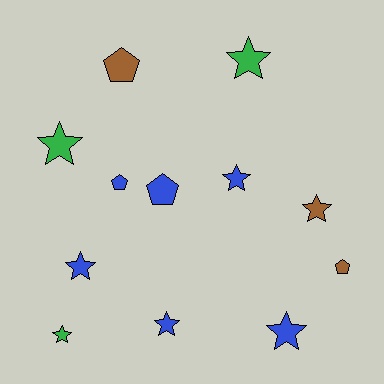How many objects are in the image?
There are 12 objects.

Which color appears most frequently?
Blue, with 6 objects.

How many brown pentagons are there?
There are 2 brown pentagons.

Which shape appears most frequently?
Star, with 8 objects.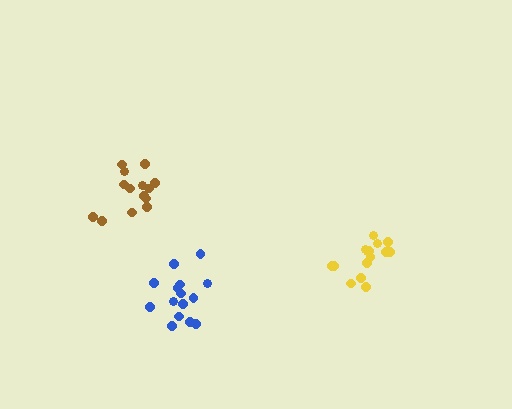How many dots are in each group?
Group 1: 15 dots, Group 2: 14 dots, Group 3: 15 dots (44 total).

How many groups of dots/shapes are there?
There are 3 groups.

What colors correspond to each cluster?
The clusters are colored: yellow, brown, blue.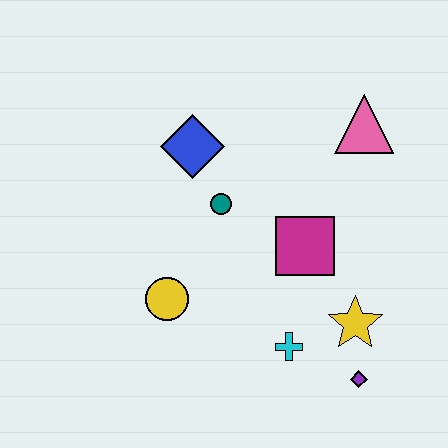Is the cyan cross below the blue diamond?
Yes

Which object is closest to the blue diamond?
The teal circle is closest to the blue diamond.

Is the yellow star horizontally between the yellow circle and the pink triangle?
Yes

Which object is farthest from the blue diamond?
The purple diamond is farthest from the blue diamond.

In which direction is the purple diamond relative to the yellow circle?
The purple diamond is to the right of the yellow circle.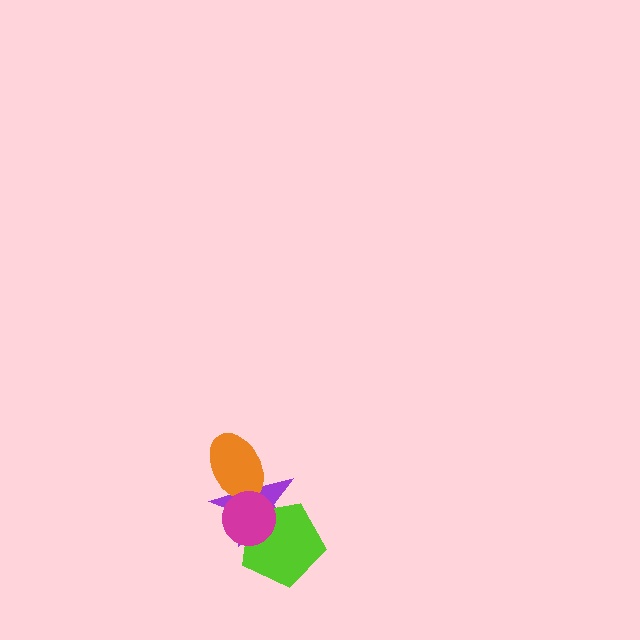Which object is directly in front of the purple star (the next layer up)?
The orange ellipse is directly in front of the purple star.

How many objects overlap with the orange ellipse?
2 objects overlap with the orange ellipse.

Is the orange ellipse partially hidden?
Yes, it is partially covered by another shape.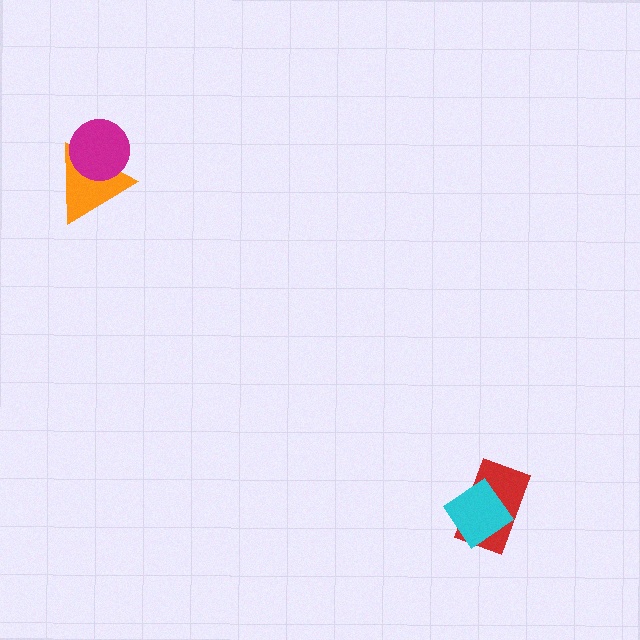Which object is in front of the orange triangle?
The magenta circle is in front of the orange triangle.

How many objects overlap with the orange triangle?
1 object overlaps with the orange triangle.